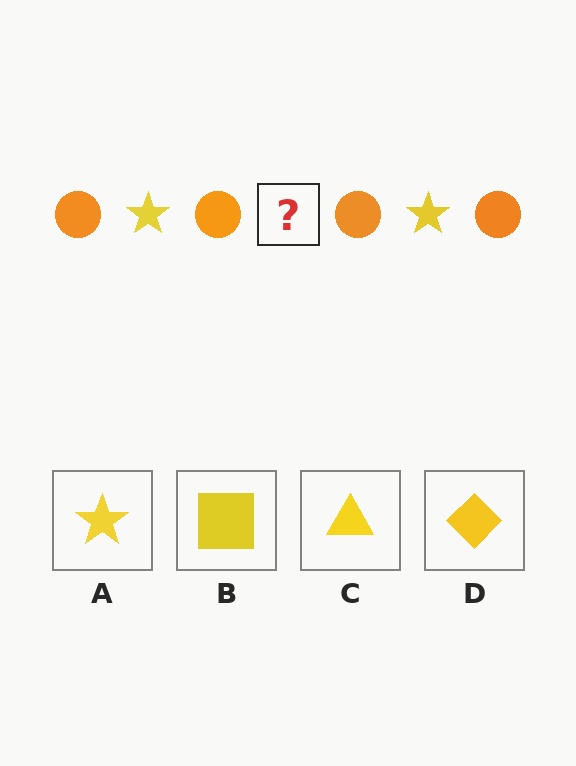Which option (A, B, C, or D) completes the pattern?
A.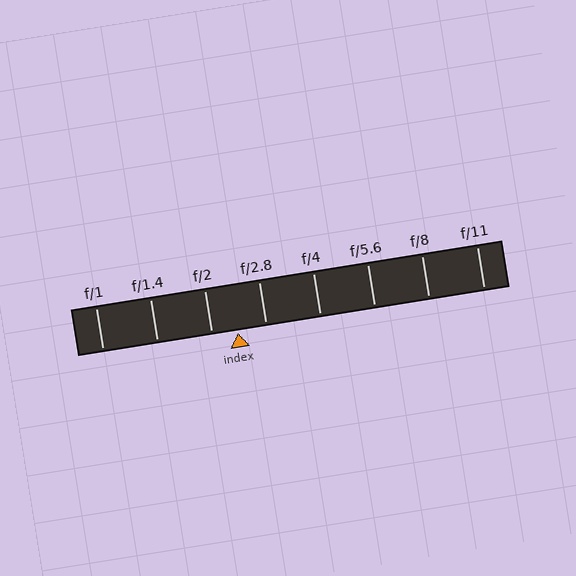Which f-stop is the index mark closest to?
The index mark is closest to f/2.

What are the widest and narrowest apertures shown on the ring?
The widest aperture shown is f/1 and the narrowest is f/11.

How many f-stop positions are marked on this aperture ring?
There are 8 f-stop positions marked.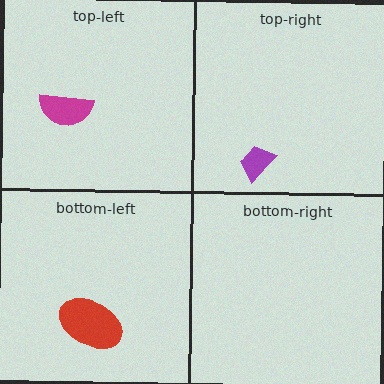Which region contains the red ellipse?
The bottom-left region.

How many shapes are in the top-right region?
1.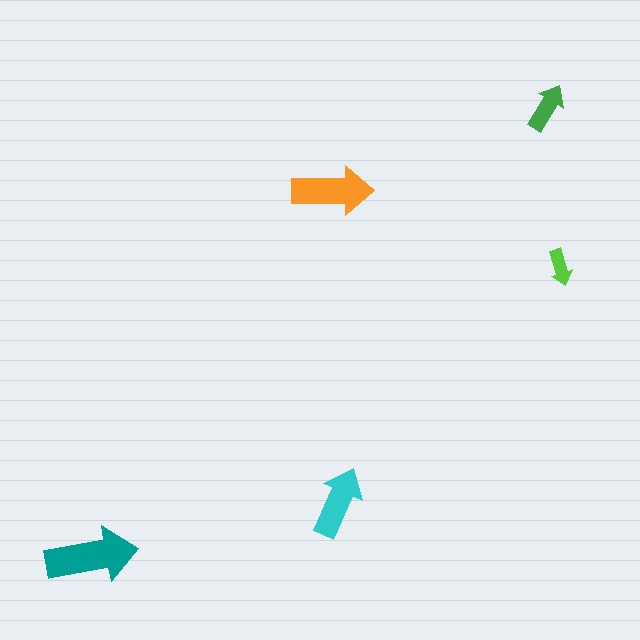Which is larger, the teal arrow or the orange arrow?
The teal one.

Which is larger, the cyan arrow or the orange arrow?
The orange one.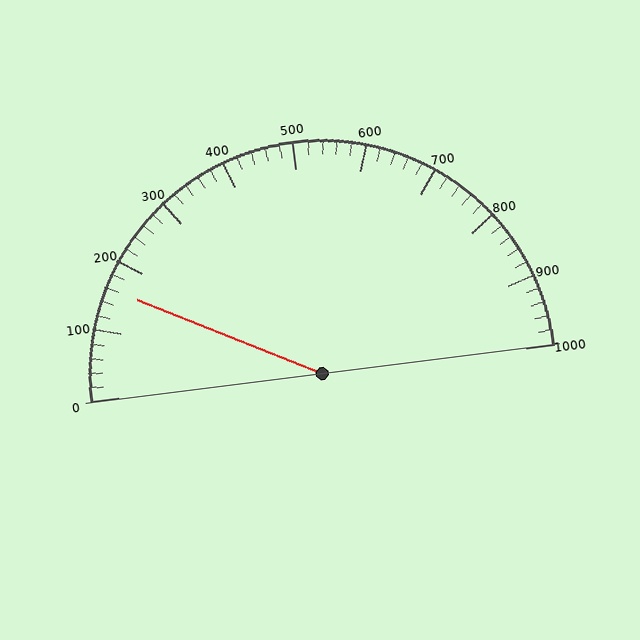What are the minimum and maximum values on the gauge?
The gauge ranges from 0 to 1000.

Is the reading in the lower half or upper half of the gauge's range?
The reading is in the lower half of the range (0 to 1000).